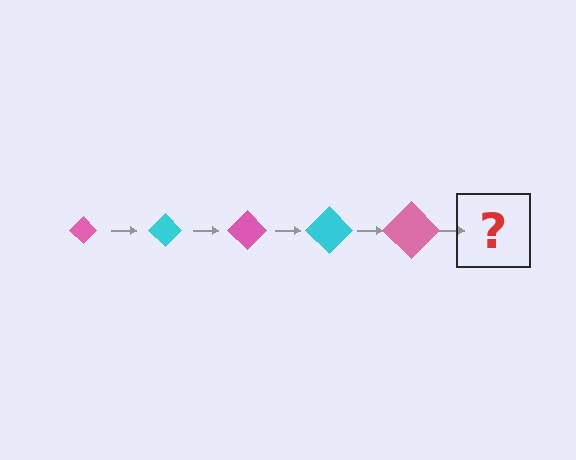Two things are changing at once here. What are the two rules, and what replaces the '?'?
The two rules are that the diamond grows larger each step and the color cycles through pink and cyan. The '?' should be a cyan diamond, larger than the previous one.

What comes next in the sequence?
The next element should be a cyan diamond, larger than the previous one.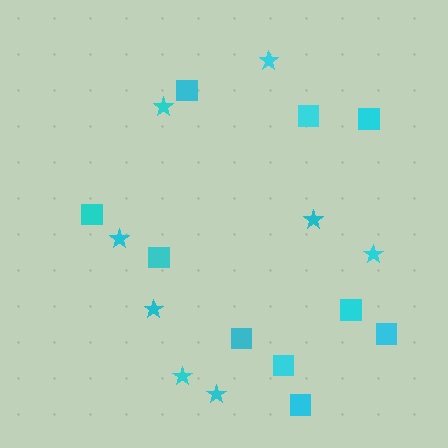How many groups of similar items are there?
There are 2 groups: one group of squares (10) and one group of stars (8).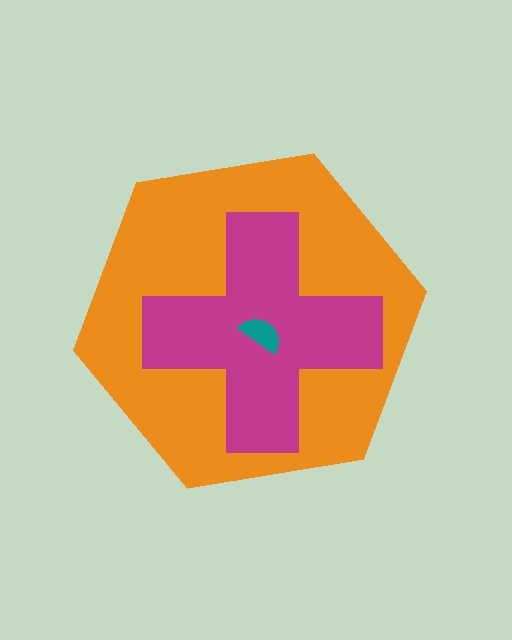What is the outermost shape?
The orange hexagon.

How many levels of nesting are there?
3.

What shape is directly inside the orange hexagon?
The magenta cross.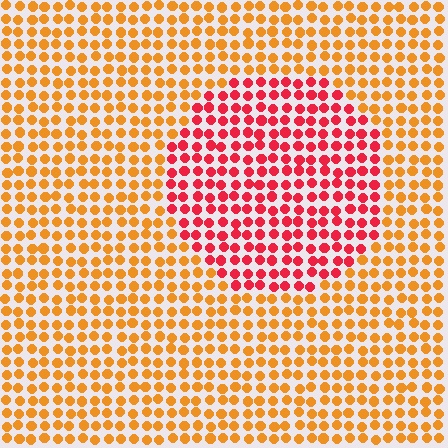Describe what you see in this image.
The image is filled with small orange elements in a uniform arrangement. A circle-shaped region is visible where the elements are tinted to a slightly different hue, forming a subtle color boundary.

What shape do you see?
I see a circle.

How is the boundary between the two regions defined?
The boundary is defined purely by a slight shift in hue (about 43 degrees). Spacing, size, and orientation are identical on both sides.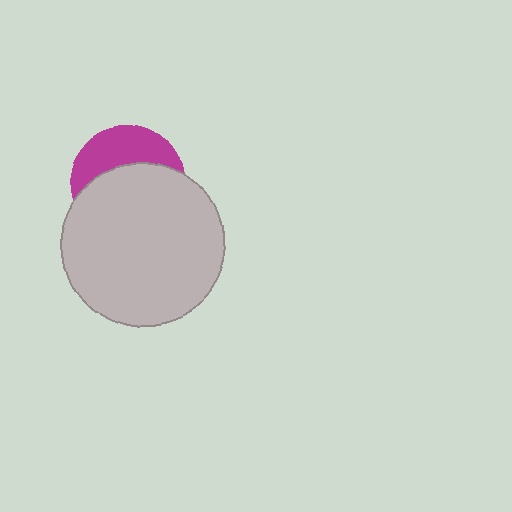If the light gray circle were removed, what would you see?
You would see the complete magenta circle.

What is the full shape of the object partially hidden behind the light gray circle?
The partially hidden object is a magenta circle.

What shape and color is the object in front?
The object in front is a light gray circle.